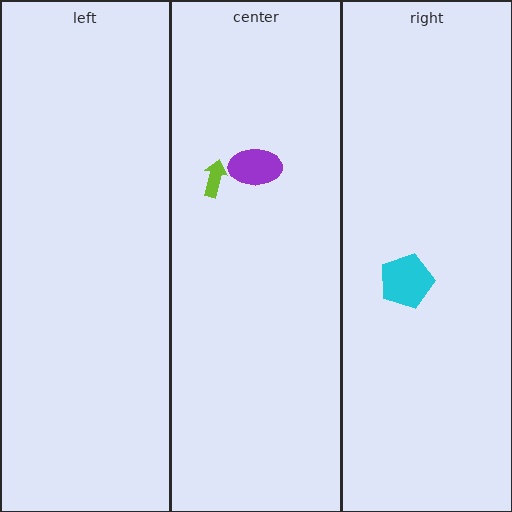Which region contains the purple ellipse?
The center region.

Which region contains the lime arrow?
The center region.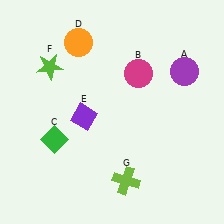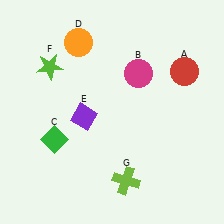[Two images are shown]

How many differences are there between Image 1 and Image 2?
There is 1 difference between the two images.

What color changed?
The circle (A) changed from purple in Image 1 to red in Image 2.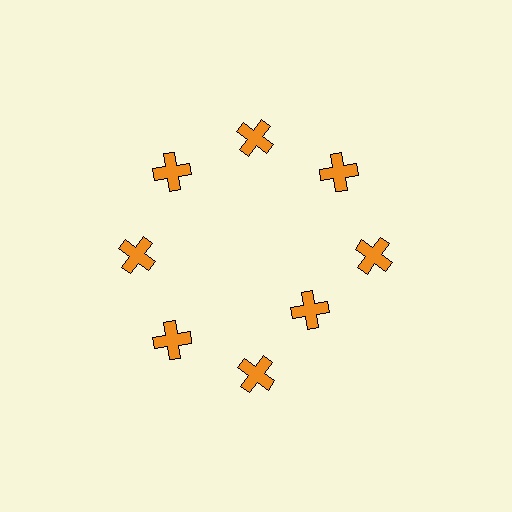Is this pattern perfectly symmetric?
No. The 8 orange crosses are arranged in a ring, but one element near the 4 o'clock position is pulled inward toward the center, breaking the 8-fold rotational symmetry.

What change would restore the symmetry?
The symmetry would be restored by moving it outward, back onto the ring so that all 8 crosses sit at equal angles and equal distance from the center.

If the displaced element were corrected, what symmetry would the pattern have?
It would have 8-fold rotational symmetry — the pattern would map onto itself every 45 degrees.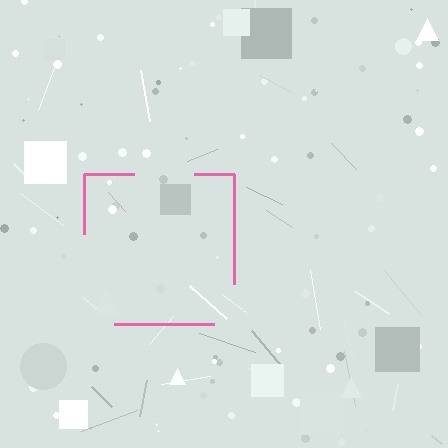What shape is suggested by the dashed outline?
The dashed outline suggests a square.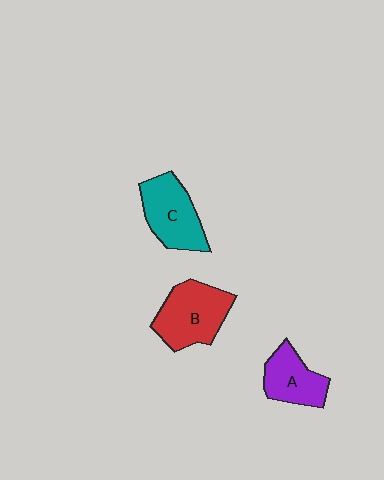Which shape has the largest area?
Shape B (red).